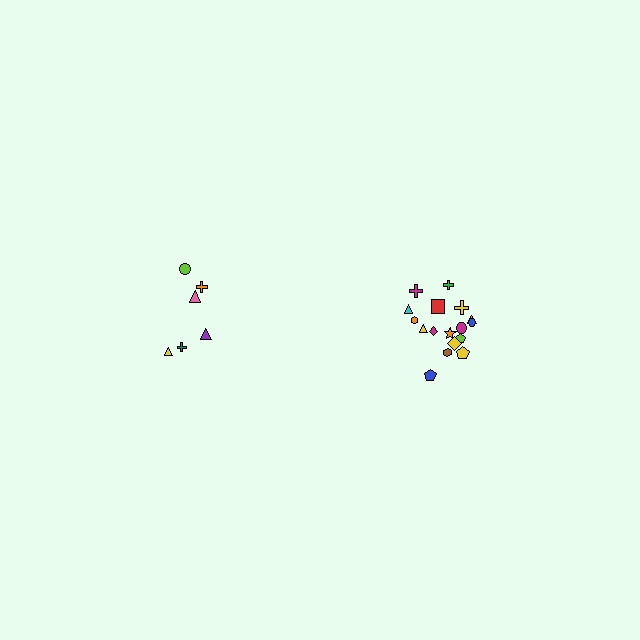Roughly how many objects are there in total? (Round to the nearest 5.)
Roughly 25 objects in total.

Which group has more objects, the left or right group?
The right group.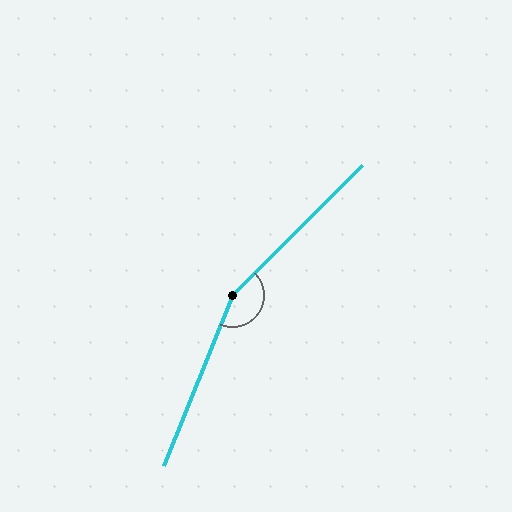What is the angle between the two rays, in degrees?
Approximately 157 degrees.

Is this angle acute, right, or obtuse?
It is obtuse.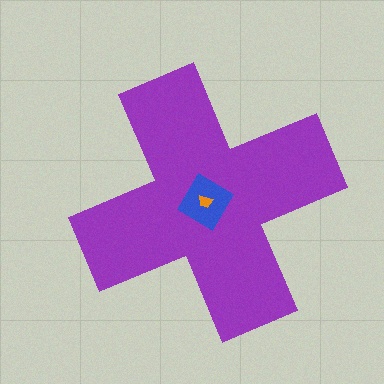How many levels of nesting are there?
3.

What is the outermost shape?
The purple cross.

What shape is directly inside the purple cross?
The blue diamond.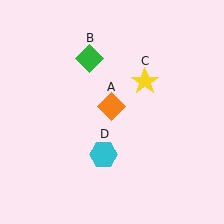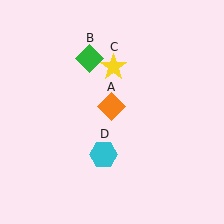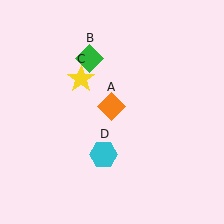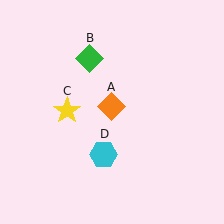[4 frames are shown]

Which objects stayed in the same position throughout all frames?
Orange diamond (object A) and green diamond (object B) and cyan hexagon (object D) remained stationary.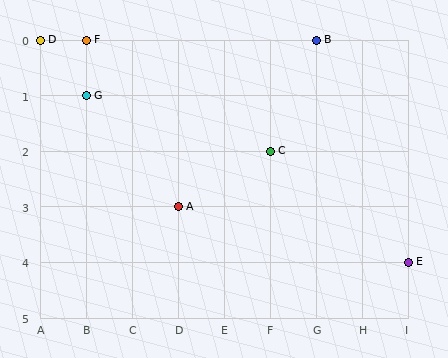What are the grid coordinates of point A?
Point A is at grid coordinates (D, 3).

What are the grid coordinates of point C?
Point C is at grid coordinates (F, 2).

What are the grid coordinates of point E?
Point E is at grid coordinates (I, 4).